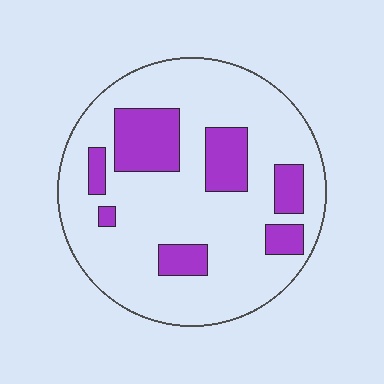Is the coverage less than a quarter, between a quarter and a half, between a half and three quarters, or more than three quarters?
Less than a quarter.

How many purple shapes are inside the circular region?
7.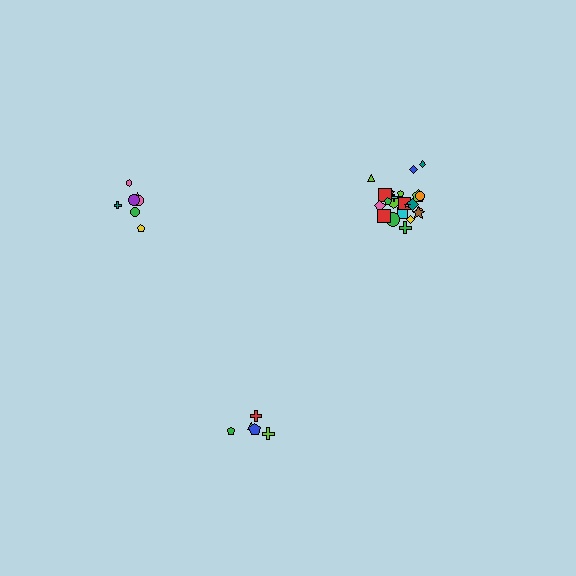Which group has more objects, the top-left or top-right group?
The top-right group.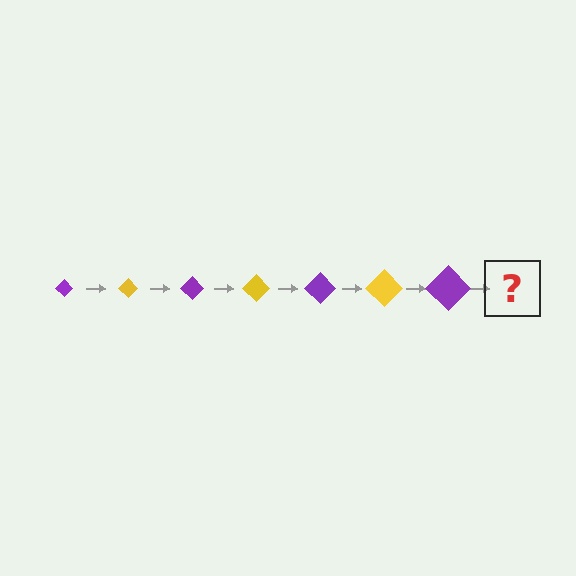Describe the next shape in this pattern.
It should be a yellow diamond, larger than the previous one.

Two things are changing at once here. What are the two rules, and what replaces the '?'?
The two rules are that the diamond grows larger each step and the color cycles through purple and yellow. The '?' should be a yellow diamond, larger than the previous one.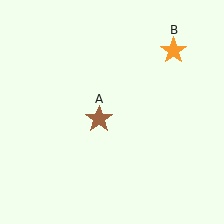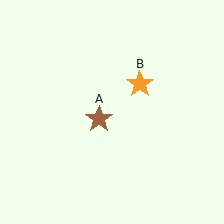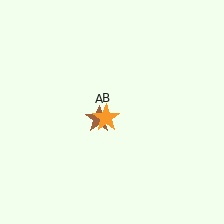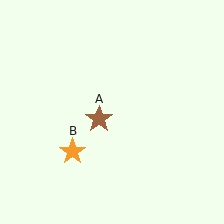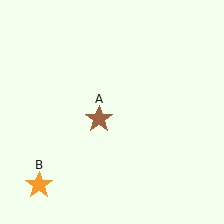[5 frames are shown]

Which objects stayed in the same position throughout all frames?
Brown star (object A) remained stationary.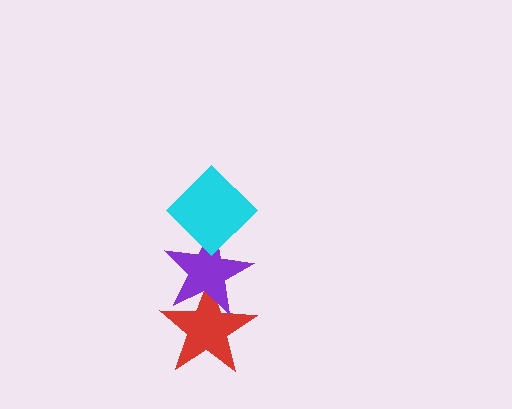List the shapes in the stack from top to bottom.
From top to bottom: the cyan diamond, the purple star, the red star.